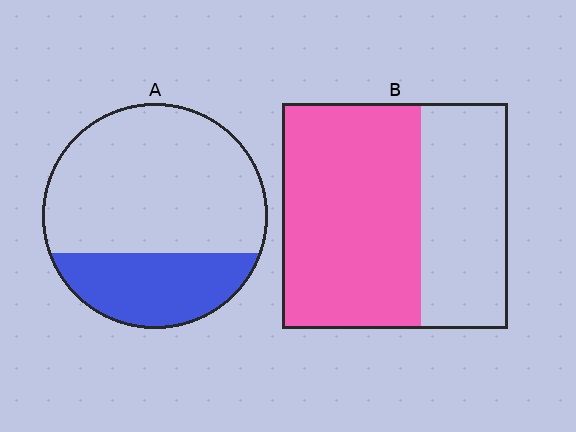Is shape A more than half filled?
No.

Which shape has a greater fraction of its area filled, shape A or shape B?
Shape B.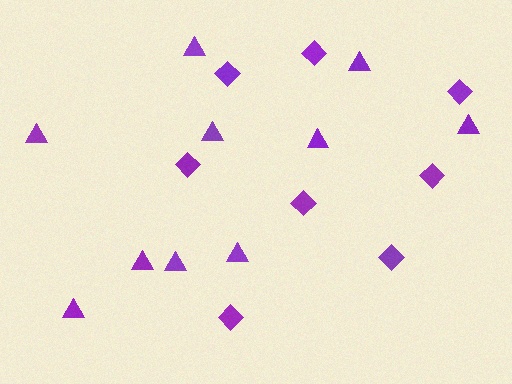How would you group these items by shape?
There are 2 groups: one group of triangles (10) and one group of diamonds (8).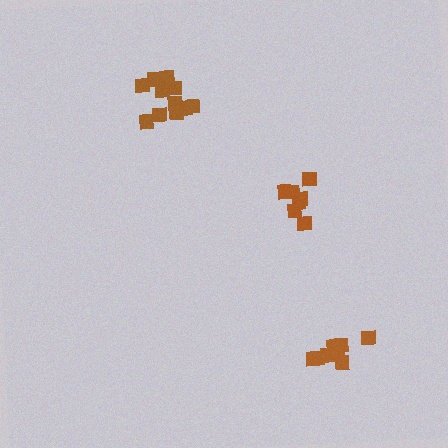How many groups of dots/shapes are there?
There are 3 groups.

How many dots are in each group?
Group 1: 13 dots, Group 2: 8 dots, Group 3: 7 dots (28 total).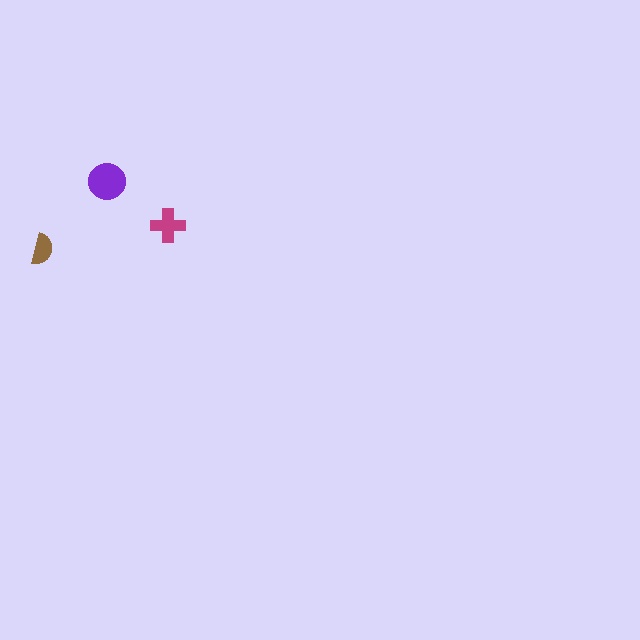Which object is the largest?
The purple circle.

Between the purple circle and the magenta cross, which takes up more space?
The purple circle.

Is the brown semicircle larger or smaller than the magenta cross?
Smaller.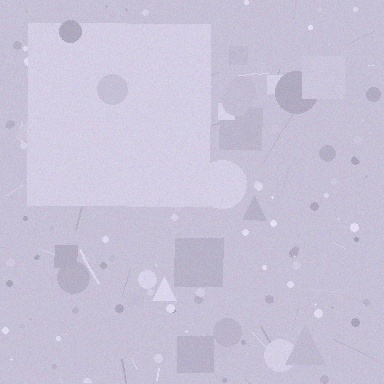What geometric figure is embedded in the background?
A square is embedded in the background.